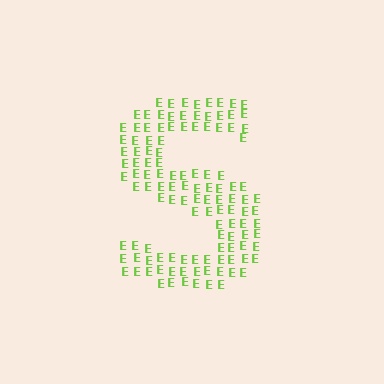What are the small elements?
The small elements are letter E's.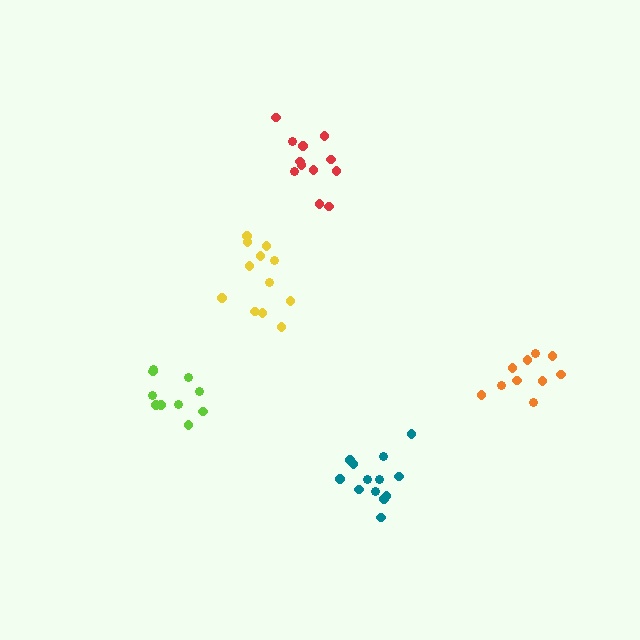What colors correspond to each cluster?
The clusters are colored: yellow, orange, teal, red, lime.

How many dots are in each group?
Group 1: 12 dots, Group 2: 10 dots, Group 3: 13 dots, Group 4: 12 dots, Group 5: 10 dots (57 total).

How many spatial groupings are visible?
There are 5 spatial groupings.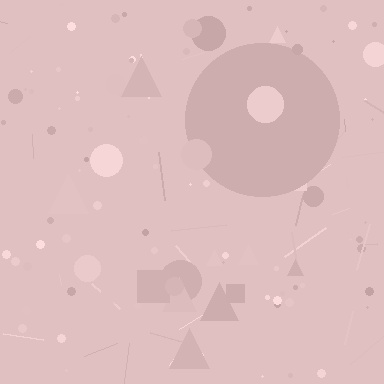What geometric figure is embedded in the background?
A circle is embedded in the background.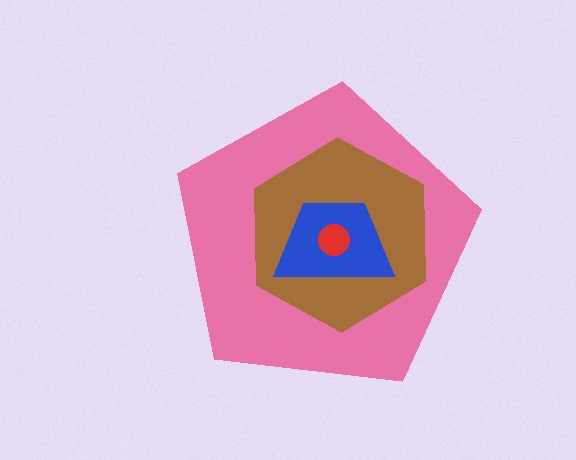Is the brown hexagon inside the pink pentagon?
Yes.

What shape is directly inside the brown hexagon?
The blue trapezoid.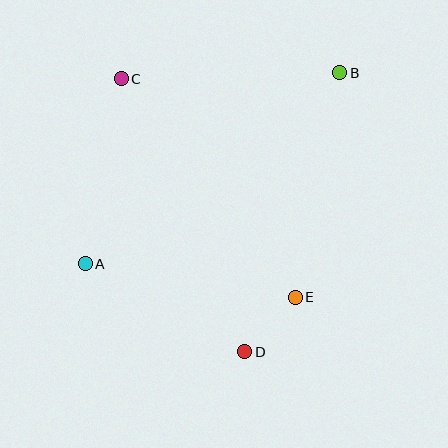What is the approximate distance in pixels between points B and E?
The distance between B and E is approximately 229 pixels.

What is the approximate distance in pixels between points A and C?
The distance between A and C is approximately 189 pixels.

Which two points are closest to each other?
Points D and E are closest to each other.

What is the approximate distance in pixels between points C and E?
The distance between C and E is approximately 280 pixels.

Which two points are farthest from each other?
Points A and B are farthest from each other.